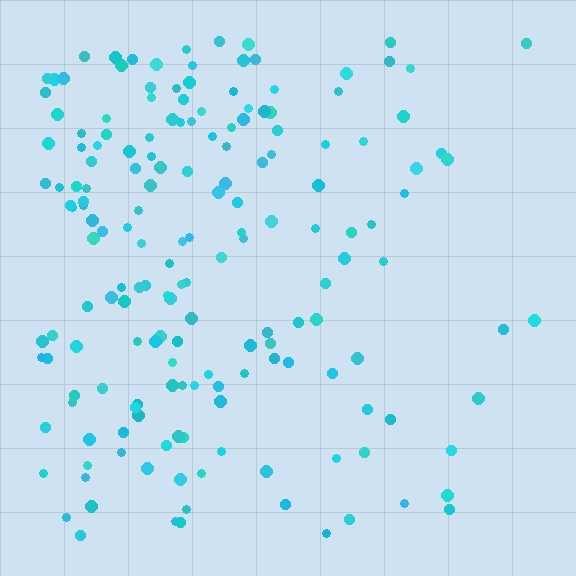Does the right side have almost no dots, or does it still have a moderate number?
Still a moderate number, just noticeably fewer than the left.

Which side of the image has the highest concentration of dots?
The left.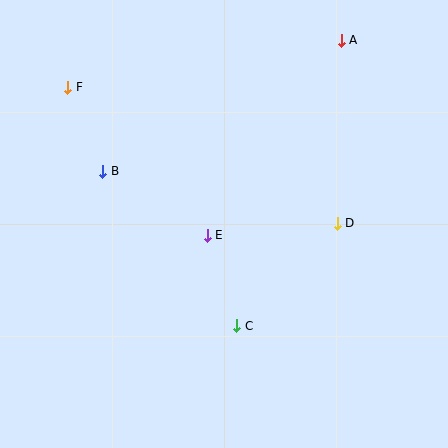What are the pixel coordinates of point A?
Point A is at (341, 40).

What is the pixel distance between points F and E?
The distance between F and E is 203 pixels.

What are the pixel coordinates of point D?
Point D is at (337, 223).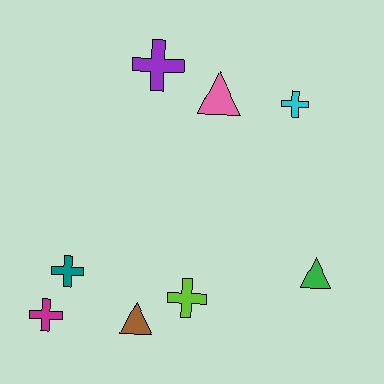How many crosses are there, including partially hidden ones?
There are 5 crosses.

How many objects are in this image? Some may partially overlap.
There are 8 objects.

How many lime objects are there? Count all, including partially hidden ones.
There is 1 lime object.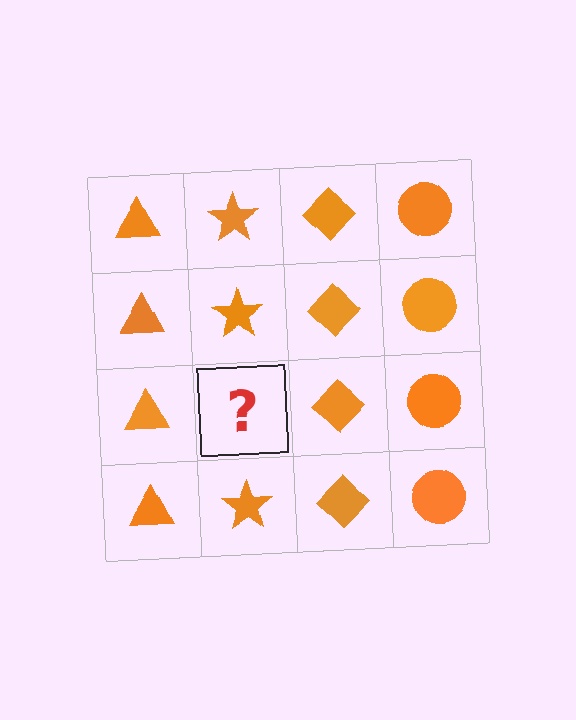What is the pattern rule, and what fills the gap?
The rule is that each column has a consistent shape. The gap should be filled with an orange star.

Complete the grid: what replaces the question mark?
The question mark should be replaced with an orange star.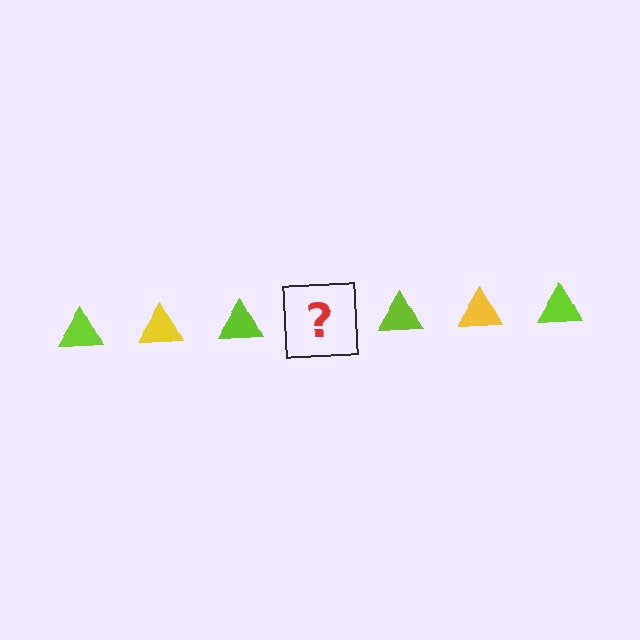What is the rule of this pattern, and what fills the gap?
The rule is that the pattern cycles through lime, yellow triangles. The gap should be filled with a yellow triangle.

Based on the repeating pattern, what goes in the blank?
The blank should be a yellow triangle.